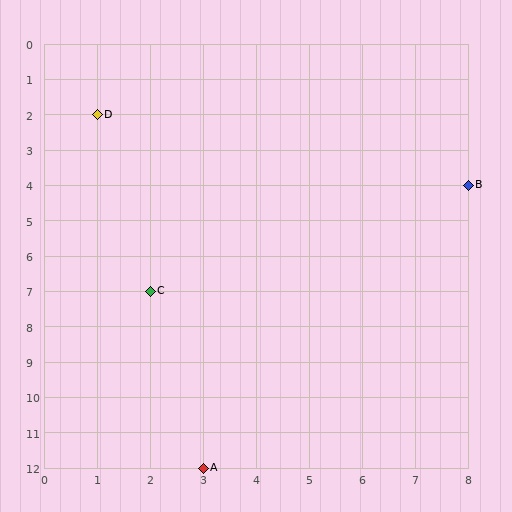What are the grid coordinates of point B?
Point B is at grid coordinates (8, 4).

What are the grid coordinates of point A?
Point A is at grid coordinates (3, 12).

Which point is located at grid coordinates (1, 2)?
Point D is at (1, 2).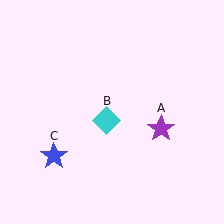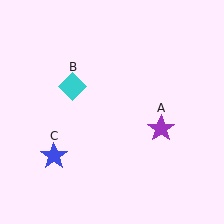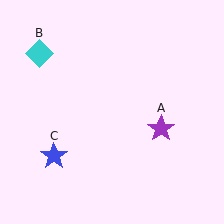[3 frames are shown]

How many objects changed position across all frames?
1 object changed position: cyan diamond (object B).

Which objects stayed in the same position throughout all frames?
Purple star (object A) and blue star (object C) remained stationary.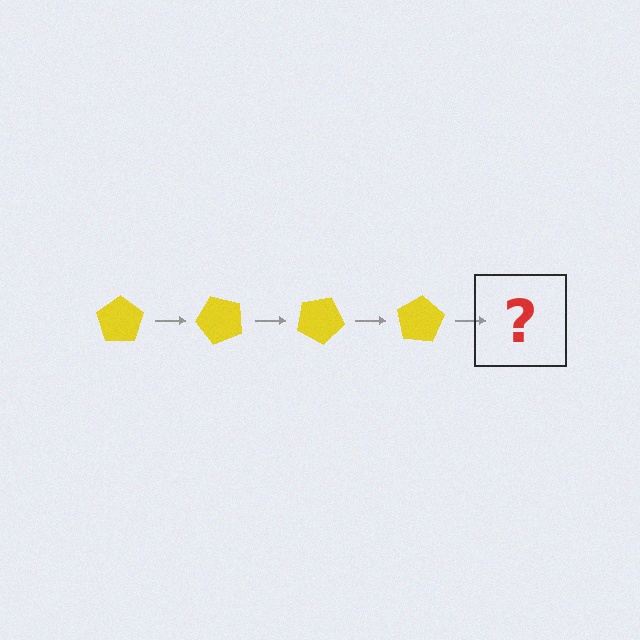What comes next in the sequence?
The next element should be a yellow pentagon rotated 200 degrees.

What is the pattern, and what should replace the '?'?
The pattern is that the pentagon rotates 50 degrees each step. The '?' should be a yellow pentagon rotated 200 degrees.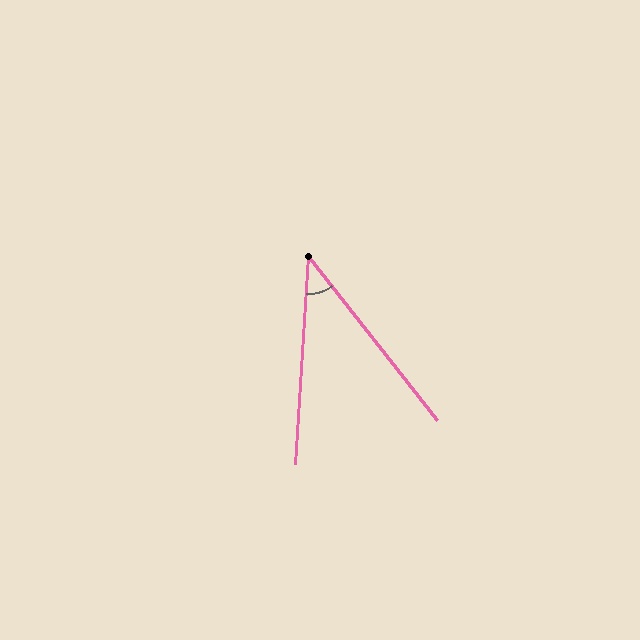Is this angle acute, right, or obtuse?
It is acute.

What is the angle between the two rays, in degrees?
Approximately 42 degrees.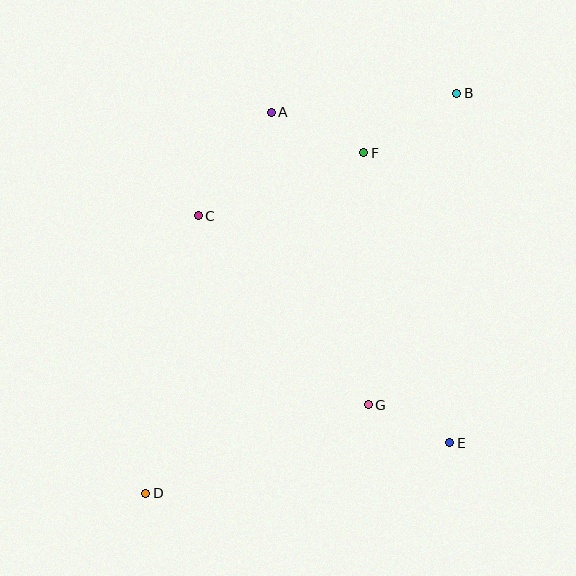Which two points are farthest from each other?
Points B and D are farthest from each other.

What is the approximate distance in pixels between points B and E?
The distance between B and E is approximately 350 pixels.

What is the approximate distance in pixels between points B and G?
The distance between B and G is approximately 324 pixels.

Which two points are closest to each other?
Points E and G are closest to each other.